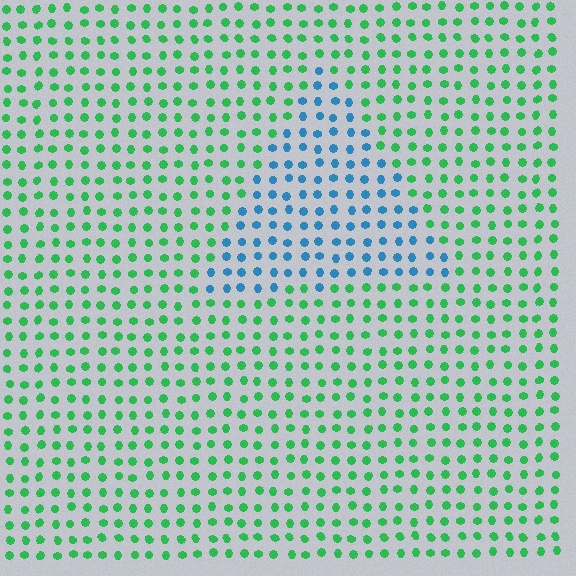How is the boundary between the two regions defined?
The boundary is defined purely by a slight shift in hue (about 66 degrees). Spacing, size, and orientation are identical on both sides.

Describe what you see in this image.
The image is filled with small green elements in a uniform arrangement. A triangle-shaped region is visible where the elements are tinted to a slightly different hue, forming a subtle color boundary.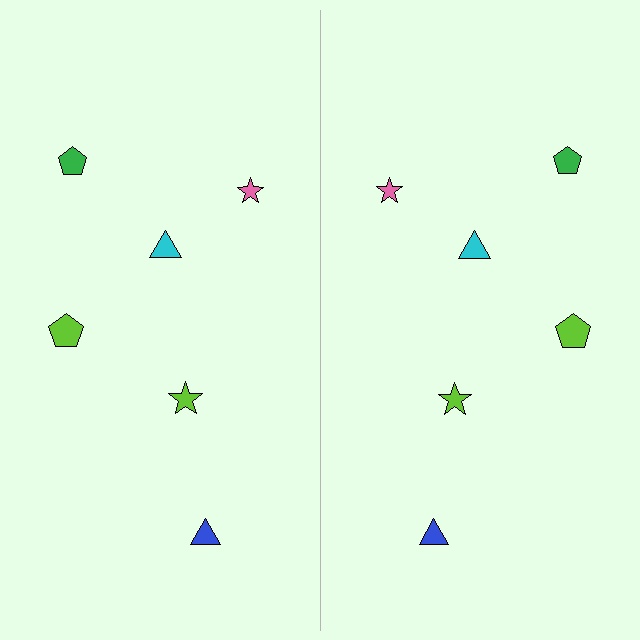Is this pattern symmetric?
Yes, this pattern has bilateral (reflection) symmetry.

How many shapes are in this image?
There are 12 shapes in this image.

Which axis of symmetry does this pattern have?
The pattern has a vertical axis of symmetry running through the center of the image.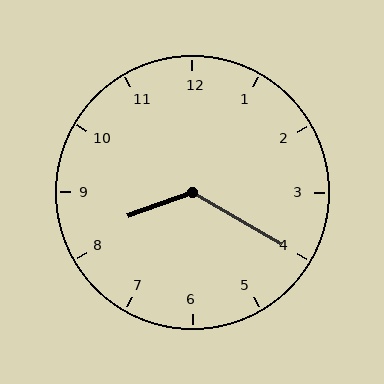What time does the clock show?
8:20.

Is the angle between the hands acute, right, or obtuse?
It is obtuse.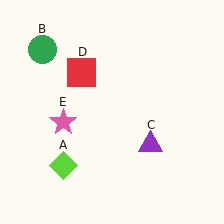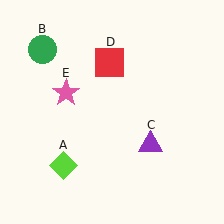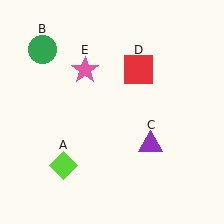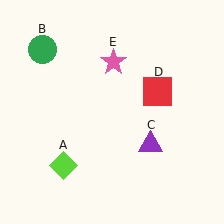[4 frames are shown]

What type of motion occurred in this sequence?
The red square (object D), pink star (object E) rotated clockwise around the center of the scene.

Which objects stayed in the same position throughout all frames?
Lime diamond (object A) and green circle (object B) and purple triangle (object C) remained stationary.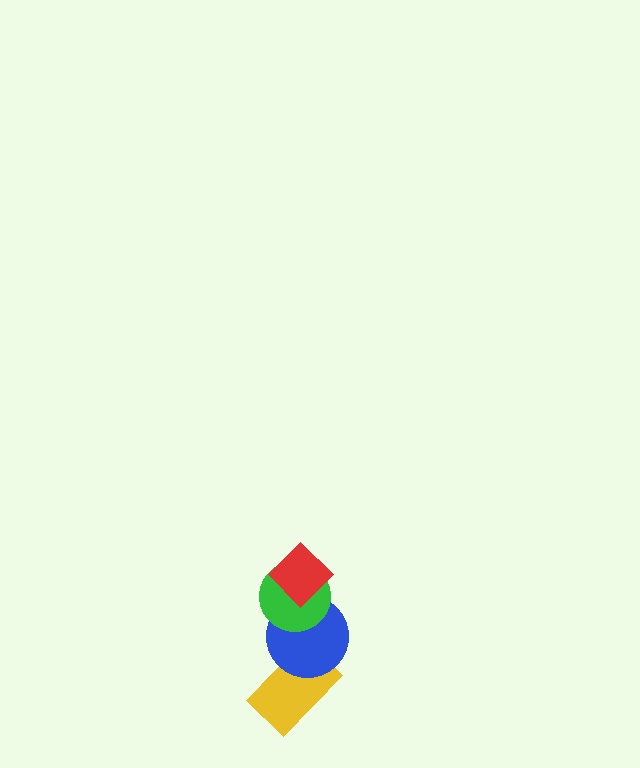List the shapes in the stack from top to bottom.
From top to bottom: the red diamond, the green circle, the blue circle, the yellow rectangle.